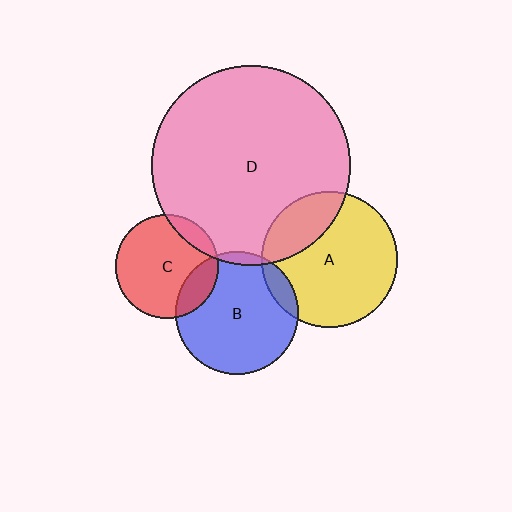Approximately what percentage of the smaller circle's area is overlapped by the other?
Approximately 10%.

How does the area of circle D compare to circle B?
Approximately 2.6 times.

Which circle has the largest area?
Circle D (pink).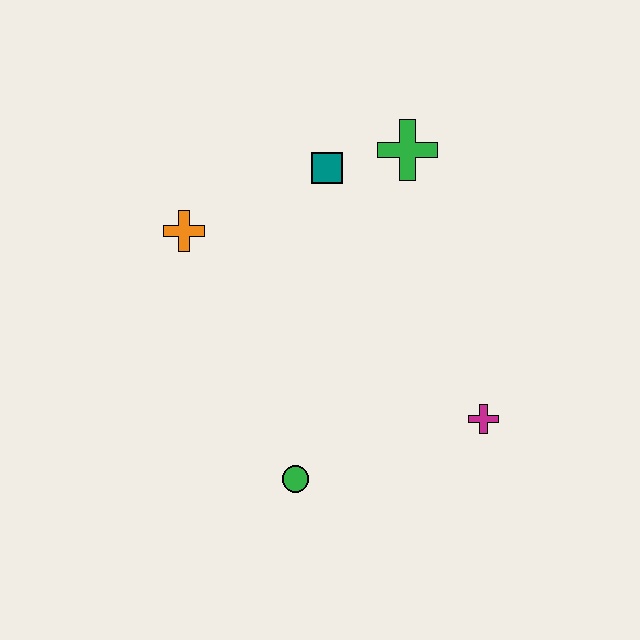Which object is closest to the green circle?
The magenta cross is closest to the green circle.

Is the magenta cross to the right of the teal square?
Yes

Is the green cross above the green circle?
Yes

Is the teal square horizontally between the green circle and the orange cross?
No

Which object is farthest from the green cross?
The green circle is farthest from the green cross.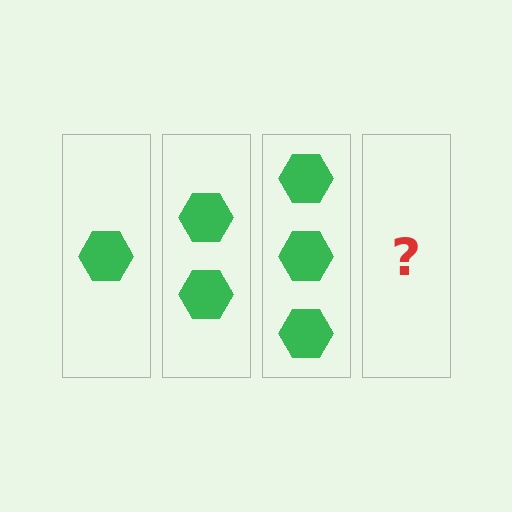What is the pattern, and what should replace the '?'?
The pattern is that each step adds one more hexagon. The '?' should be 4 hexagons.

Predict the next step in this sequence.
The next step is 4 hexagons.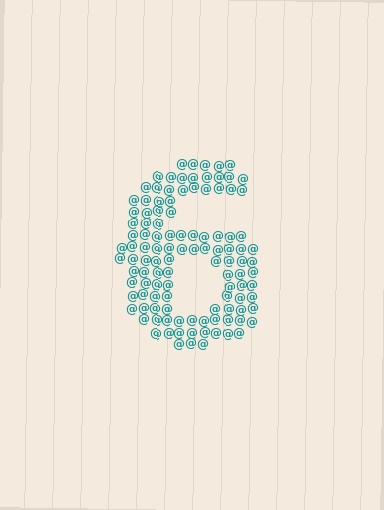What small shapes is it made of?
It is made of small at signs.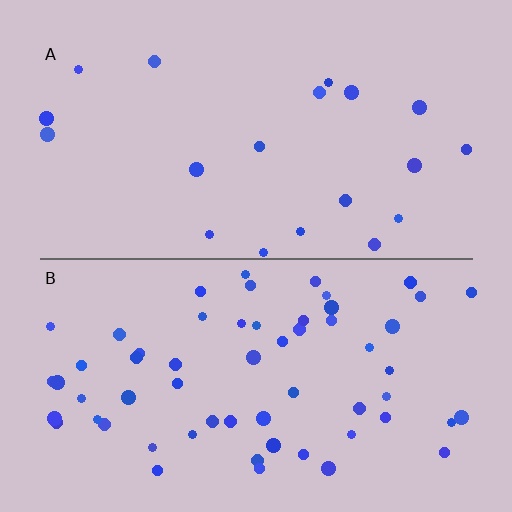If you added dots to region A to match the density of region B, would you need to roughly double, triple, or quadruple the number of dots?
Approximately triple.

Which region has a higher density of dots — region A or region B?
B (the bottom).